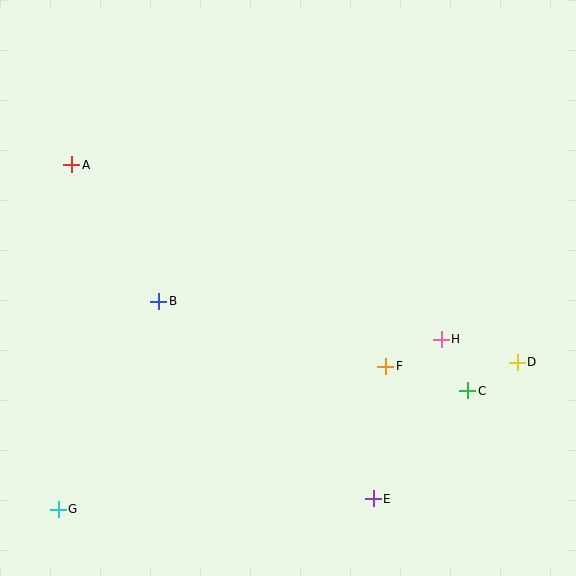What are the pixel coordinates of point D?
Point D is at (517, 362).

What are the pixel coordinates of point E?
Point E is at (373, 499).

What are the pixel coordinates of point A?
Point A is at (72, 165).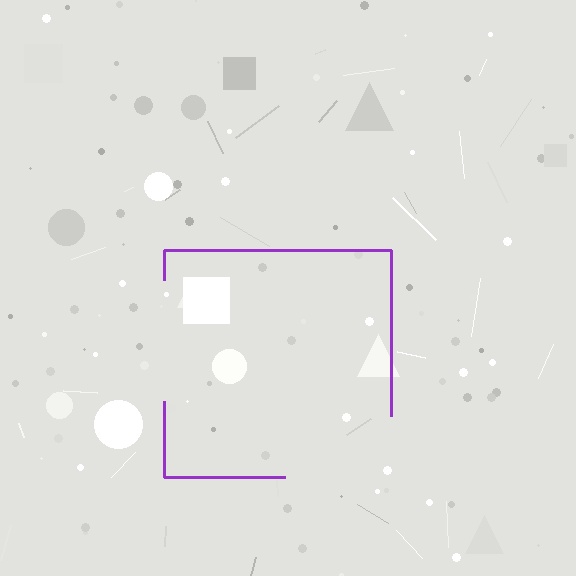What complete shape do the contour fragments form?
The contour fragments form a square.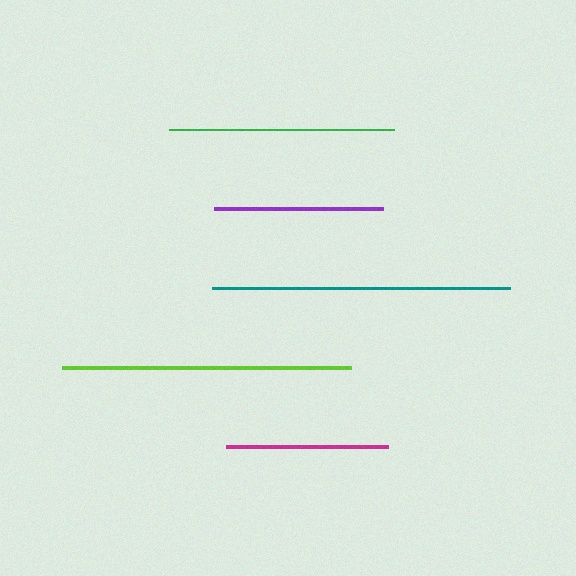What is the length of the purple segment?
The purple segment is approximately 170 pixels long.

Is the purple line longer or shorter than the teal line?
The teal line is longer than the purple line.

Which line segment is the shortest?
The magenta line is the shortest at approximately 162 pixels.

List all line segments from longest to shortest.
From longest to shortest: teal, lime, green, purple, magenta.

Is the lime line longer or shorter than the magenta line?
The lime line is longer than the magenta line.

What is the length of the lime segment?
The lime segment is approximately 289 pixels long.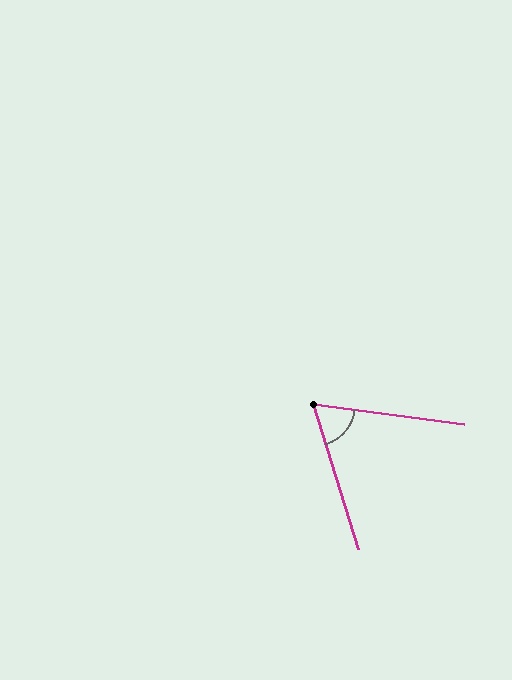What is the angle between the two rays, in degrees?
Approximately 65 degrees.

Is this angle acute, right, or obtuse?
It is acute.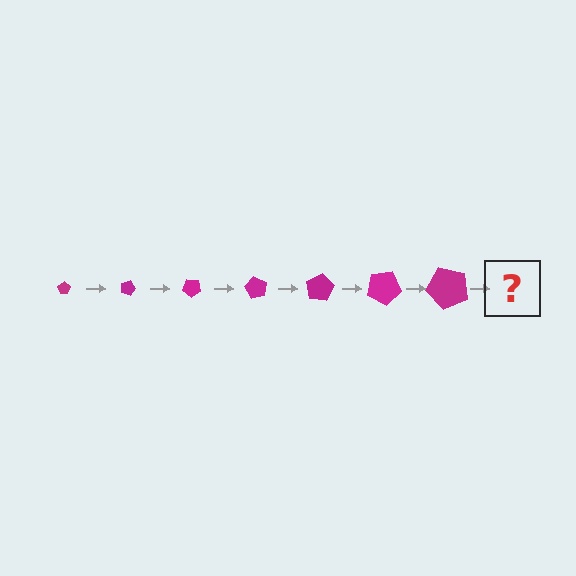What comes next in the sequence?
The next element should be a pentagon, larger than the previous one and rotated 140 degrees from the start.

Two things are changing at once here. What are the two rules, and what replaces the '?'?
The two rules are that the pentagon grows larger each step and it rotates 20 degrees each step. The '?' should be a pentagon, larger than the previous one and rotated 140 degrees from the start.